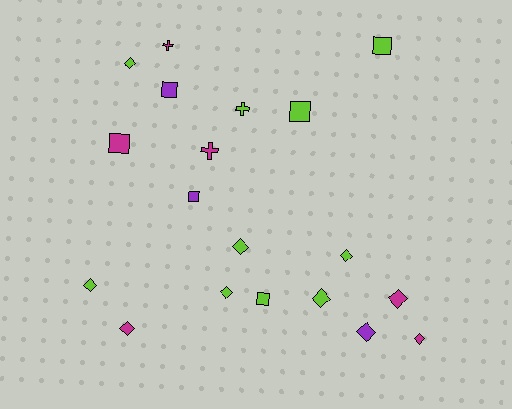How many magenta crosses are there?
There are 2 magenta crosses.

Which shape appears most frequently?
Diamond, with 10 objects.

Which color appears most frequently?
Lime, with 10 objects.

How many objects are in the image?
There are 19 objects.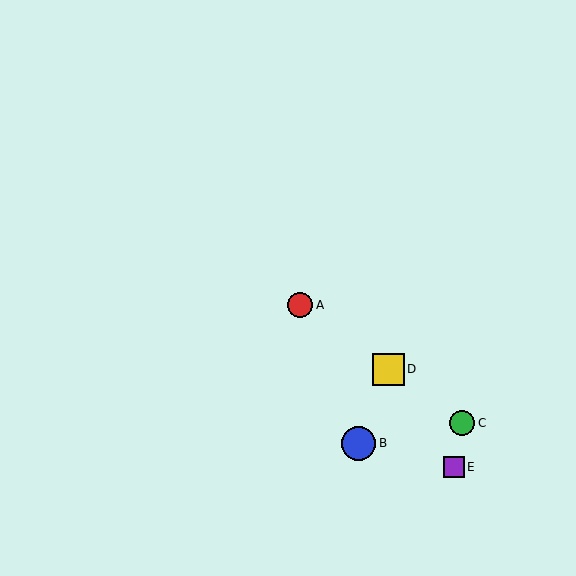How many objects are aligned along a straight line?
3 objects (A, C, D) are aligned along a straight line.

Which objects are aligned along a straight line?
Objects A, C, D are aligned along a straight line.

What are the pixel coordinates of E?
Object E is at (454, 467).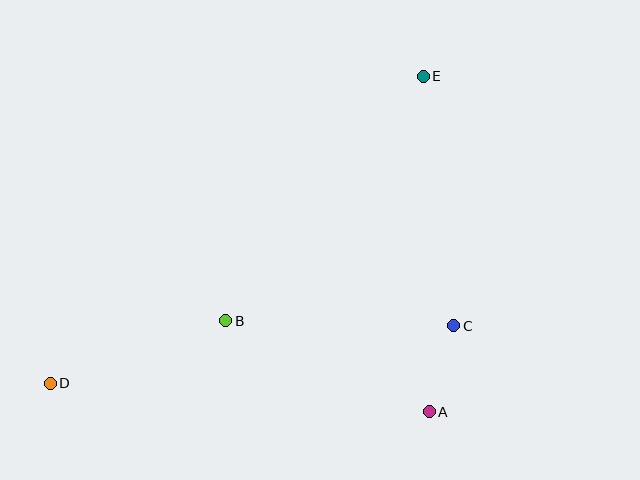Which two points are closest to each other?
Points A and C are closest to each other.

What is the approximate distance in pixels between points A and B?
The distance between A and B is approximately 223 pixels.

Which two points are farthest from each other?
Points D and E are farthest from each other.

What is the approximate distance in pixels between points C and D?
The distance between C and D is approximately 408 pixels.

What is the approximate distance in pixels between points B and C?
The distance between B and C is approximately 228 pixels.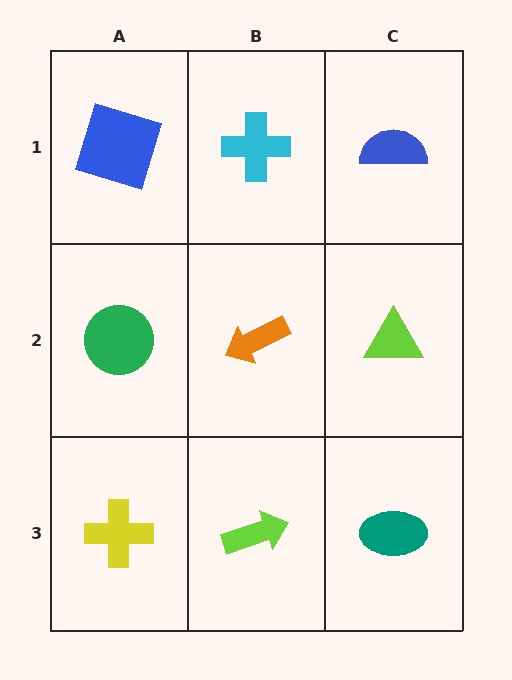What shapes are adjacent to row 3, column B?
An orange arrow (row 2, column B), a yellow cross (row 3, column A), a teal ellipse (row 3, column C).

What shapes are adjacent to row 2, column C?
A blue semicircle (row 1, column C), a teal ellipse (row 3, column C), an orange arrow (row 2, column B).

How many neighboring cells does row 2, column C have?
3.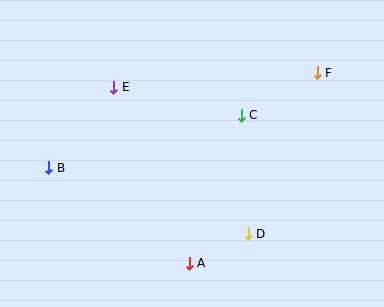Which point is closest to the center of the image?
Point C at (241, 115) is closest to the center.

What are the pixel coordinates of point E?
Point E is at (114, 87).